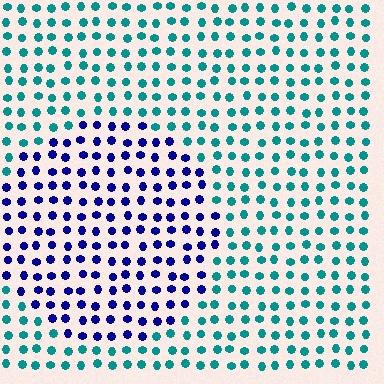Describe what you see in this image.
The image is filled with small teal elements in a uniform arrangement. A circle-shaped region is visible where the elements are tinted to a slightly different hue, forming a subtle color boundary.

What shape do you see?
I see a circle.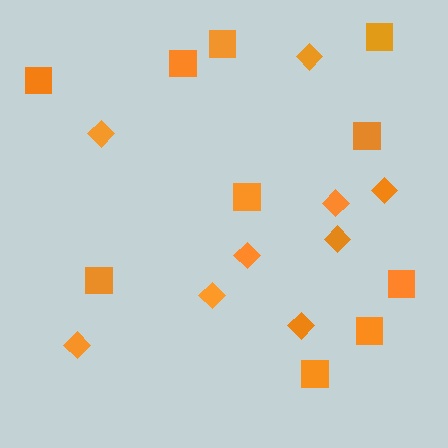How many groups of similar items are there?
There are 2 groups: one group of squares (10) and one group of diamonds (9).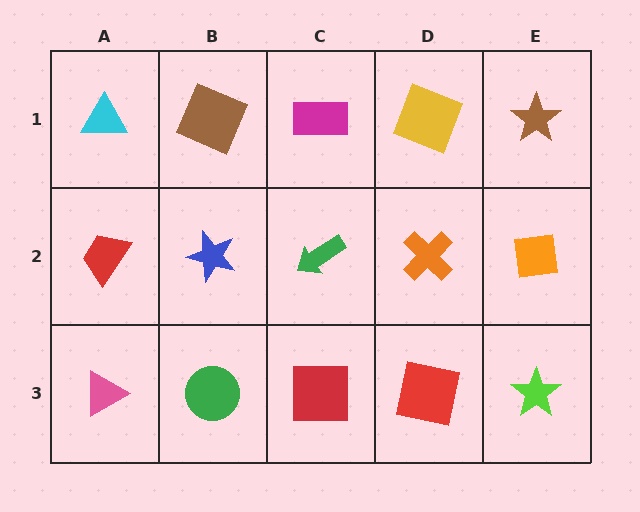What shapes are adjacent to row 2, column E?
A brown star (row 1, column E), a lime star (row 3, column E), an orange cross (row 2, column D).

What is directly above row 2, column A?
A cyan triangle.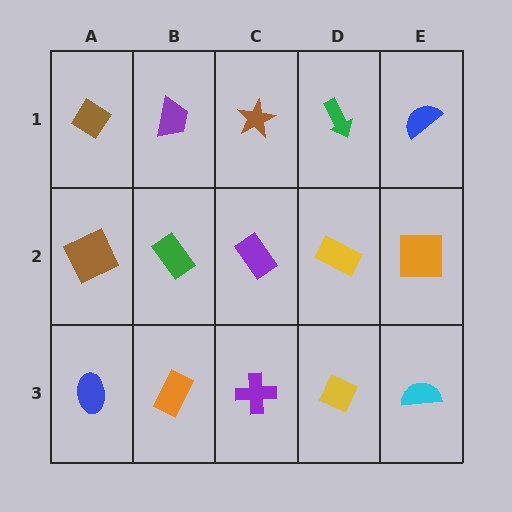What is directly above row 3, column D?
A yellow rectangle.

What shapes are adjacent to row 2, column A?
A brown diamond (row 1, column A), a blue ellipse (row 3, column A), a green rectangle (row 2, column B).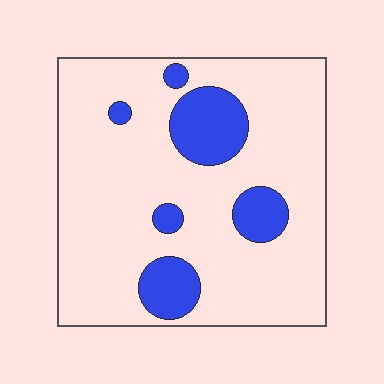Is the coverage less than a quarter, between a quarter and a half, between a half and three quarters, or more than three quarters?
Less than a quarter.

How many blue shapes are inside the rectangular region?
6.